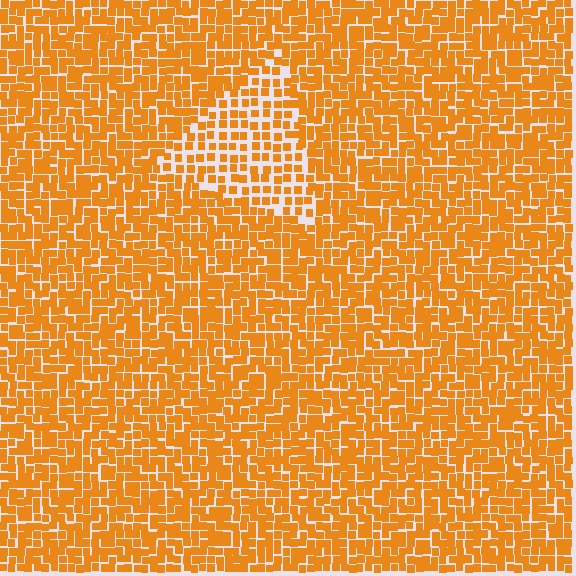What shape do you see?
I see a triangle.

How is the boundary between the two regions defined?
The boundary is defined by a change in element density (approximately 1.7x ratio). All elements are the same color, size, and shape.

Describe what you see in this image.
The image contains small orange elements arranged at two different densities. A triangle-shaped region is visible where the elements are less densely packed than the surrounding area.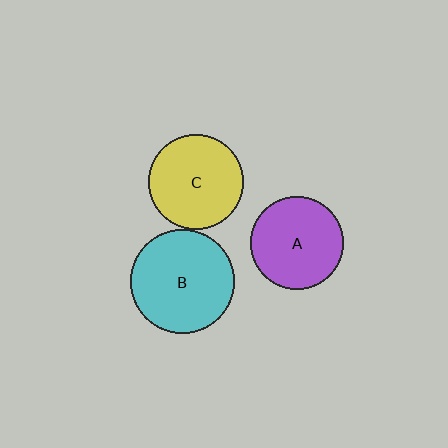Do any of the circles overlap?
No, none of the circles overlap.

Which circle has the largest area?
Circle B (cyan).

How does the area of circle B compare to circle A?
Approximately 1.3 times.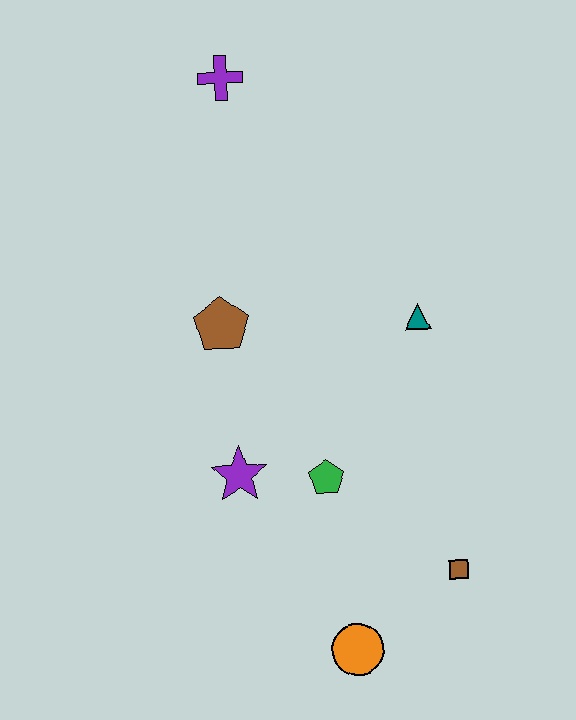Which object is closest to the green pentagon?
The purple star is closest to the green pentagon.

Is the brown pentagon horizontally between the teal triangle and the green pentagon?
No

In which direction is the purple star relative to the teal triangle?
The purple star is to the left of the teal triangle.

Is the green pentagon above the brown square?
Yes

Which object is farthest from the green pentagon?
The purple cross is farthest from the green pentagon.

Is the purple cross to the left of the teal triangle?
Yes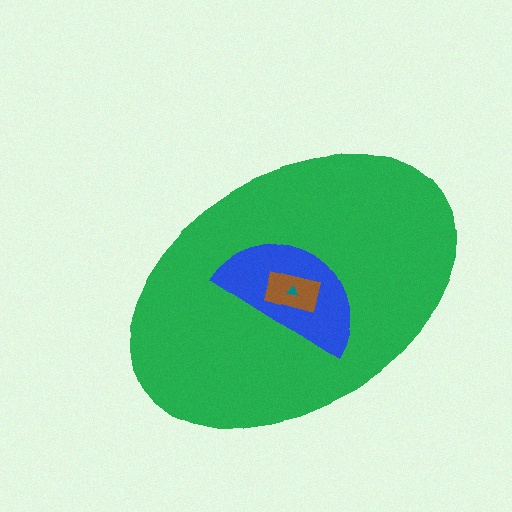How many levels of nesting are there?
4.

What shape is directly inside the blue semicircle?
The brown rectangle.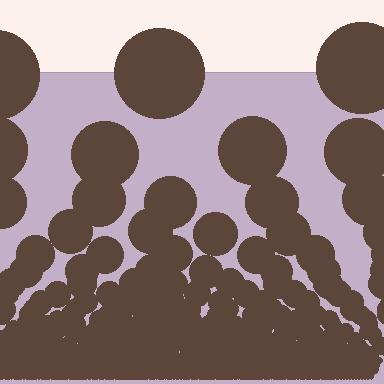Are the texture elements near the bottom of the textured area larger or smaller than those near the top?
Smaller. The gradient is inverted — elements near the bottom are smaller and denser.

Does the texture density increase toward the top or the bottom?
Density increases toward the bottom.